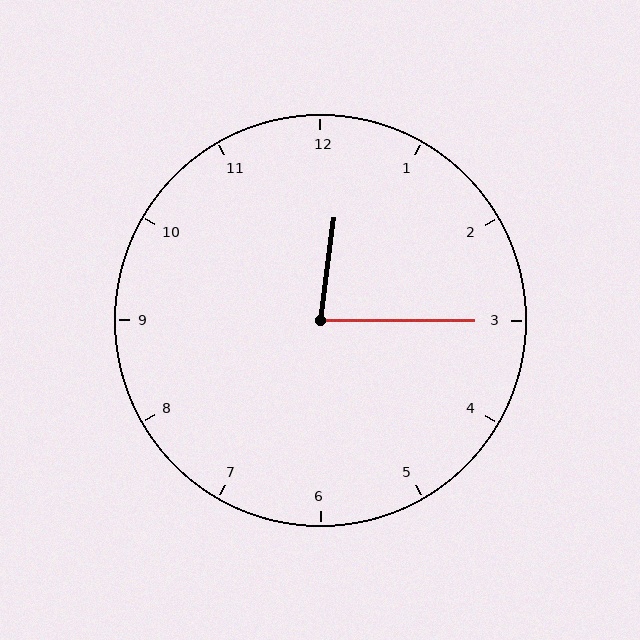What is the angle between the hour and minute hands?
Approximately 82 degrees.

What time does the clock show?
12:15.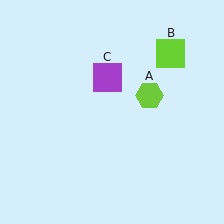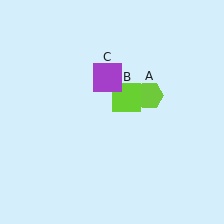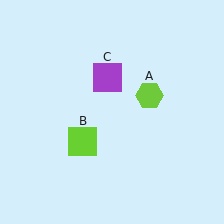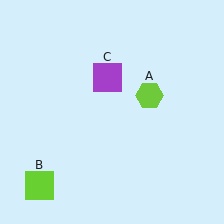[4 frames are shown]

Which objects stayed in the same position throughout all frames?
Lime hexagon (object A) and purple square (object C) remained stationary.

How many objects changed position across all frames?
1 object changed position: lime square (object B).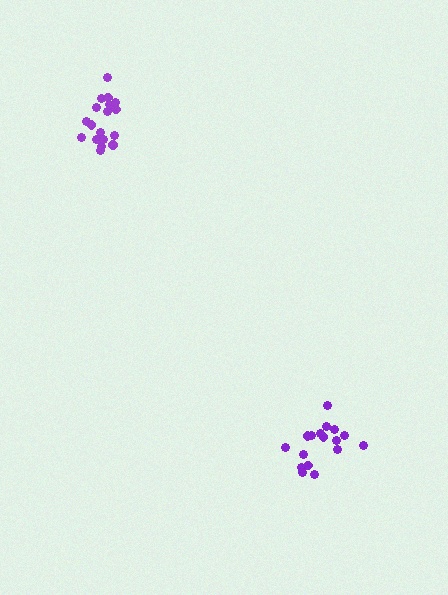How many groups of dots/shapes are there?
There are 2 groups.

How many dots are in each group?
Group 1: 19 dots, Group 2: 17 dots (36 total).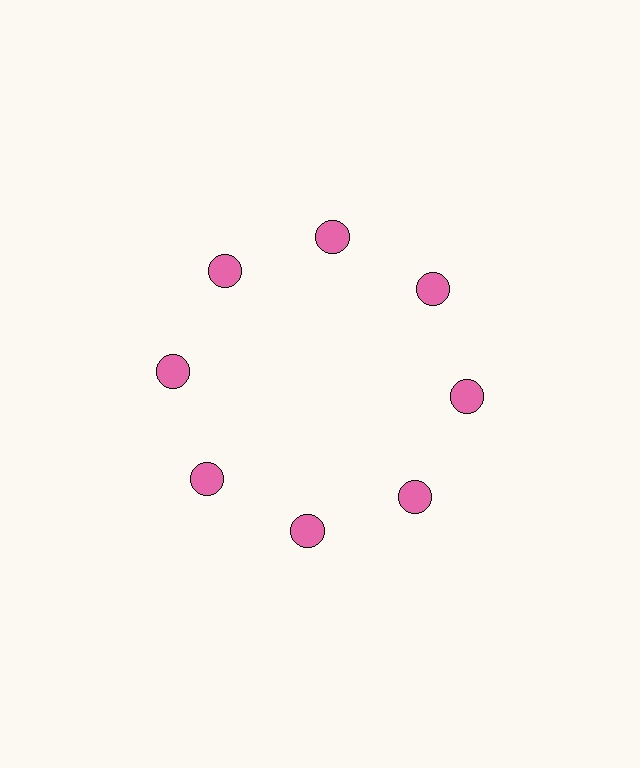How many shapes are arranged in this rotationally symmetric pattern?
There are 8 shapes, arranged in 8 groups of 1.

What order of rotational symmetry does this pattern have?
This pattern has 8-fold rotational symmetry.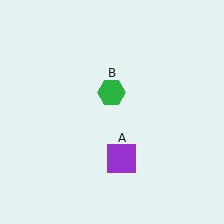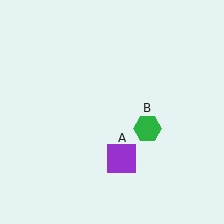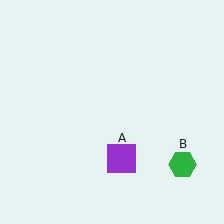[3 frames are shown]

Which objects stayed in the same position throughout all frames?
Purple square (object A) remained stationary.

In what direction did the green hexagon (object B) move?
The green hexagon (object B) moved down and to the right.